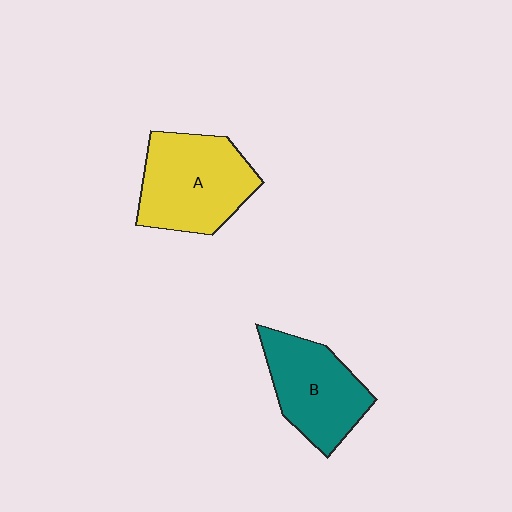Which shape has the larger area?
Shape A (yellow).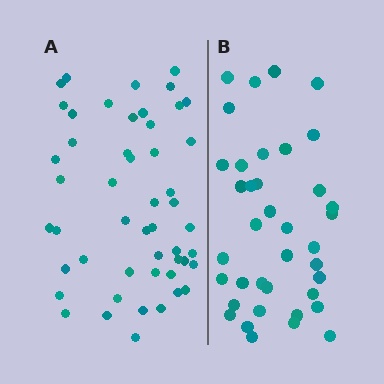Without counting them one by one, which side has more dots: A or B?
Region A (the left region) has more dots.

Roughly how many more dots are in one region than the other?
Region A has roughly 12 or so more dots than region B.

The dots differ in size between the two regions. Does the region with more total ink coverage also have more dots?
No. Region B has more total ink coverage because its dots are larger, but region A actually contains more individual dots. Total area can be misleading — the number of items is what matters here.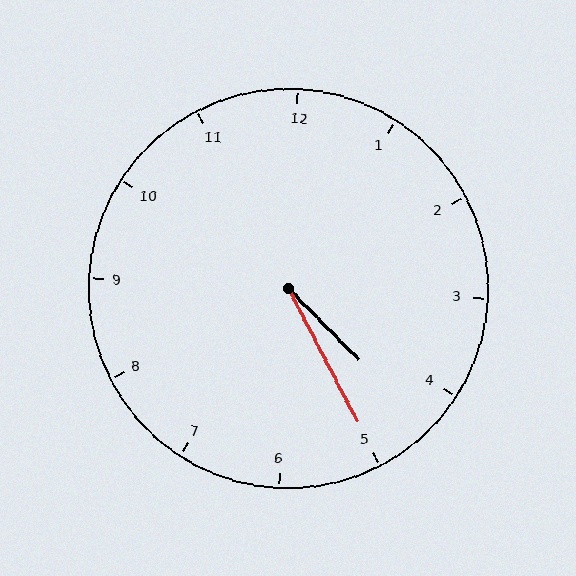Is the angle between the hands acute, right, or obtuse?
It is acute.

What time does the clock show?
4:25.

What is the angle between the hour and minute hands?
Approximately 18 degrees.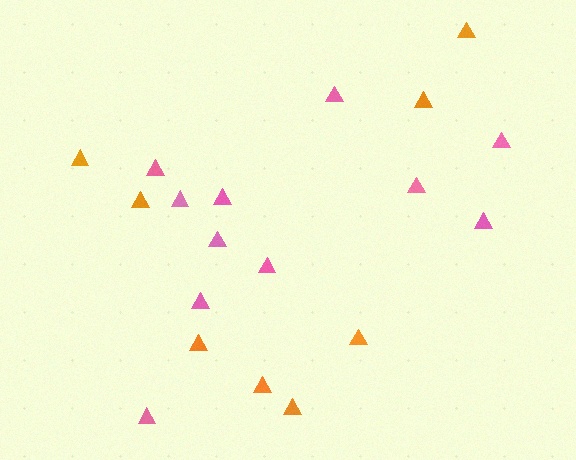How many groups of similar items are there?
There are 2 groups: one group of orange triangles (8) and one group of pink triangles (11).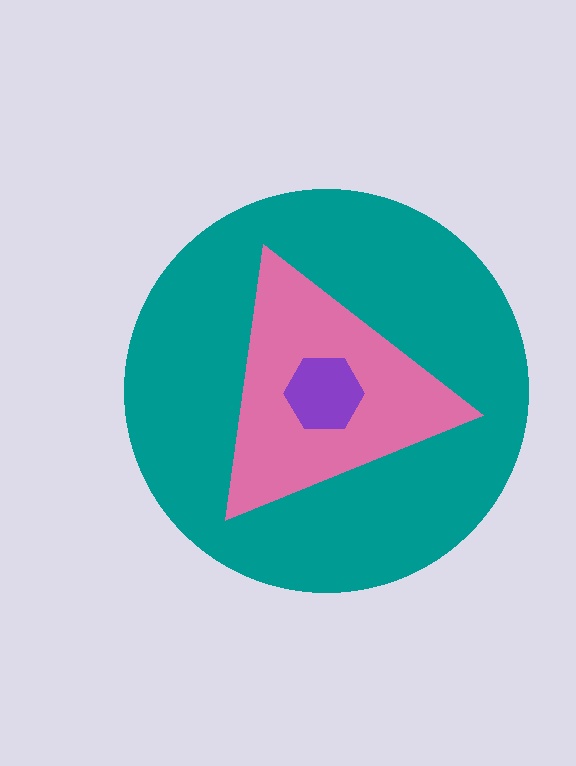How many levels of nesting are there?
3.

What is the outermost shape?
The teal circle.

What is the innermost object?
The purple hexagon.